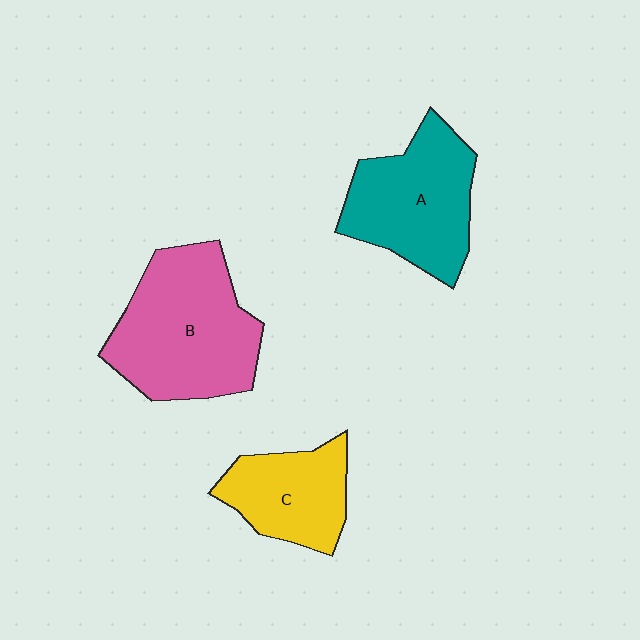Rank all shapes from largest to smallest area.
From largest to smallest: B (pink), A (teal), C (yellow).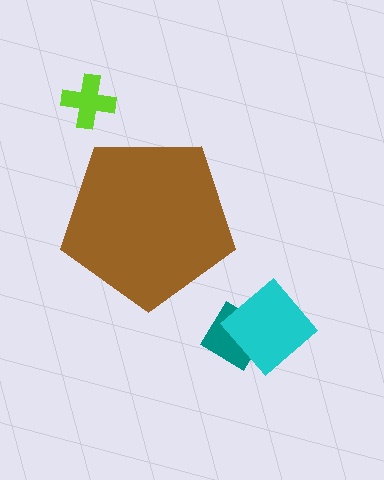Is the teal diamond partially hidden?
No, the teal diamond is fully visible.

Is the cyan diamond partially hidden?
No, the cyan diamond is fully visible.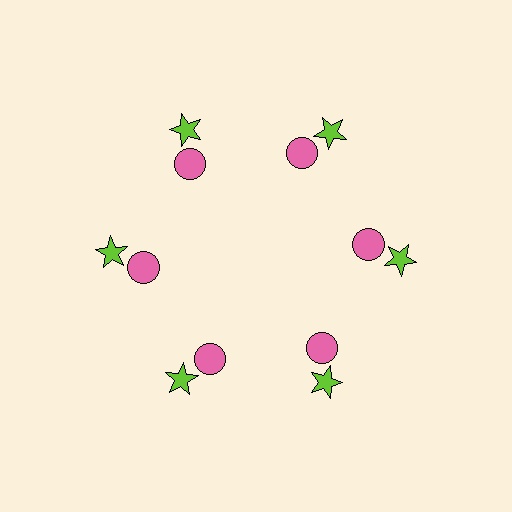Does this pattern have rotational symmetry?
Yes, this pattern has 6-fold rotational symmetry. It looks the same after rotating 60 degrees around the center.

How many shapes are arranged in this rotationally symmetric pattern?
There are 12 shapes, arranged in 6 groups of 2.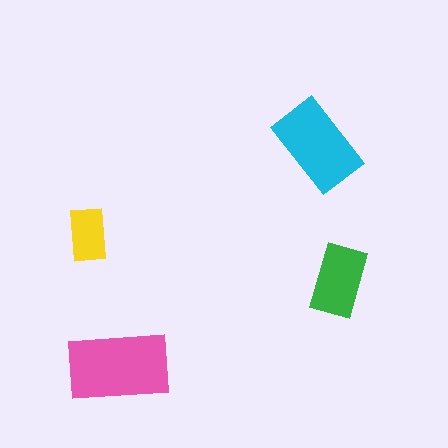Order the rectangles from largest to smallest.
the pink one, the cyan one, the green one, the yellow one.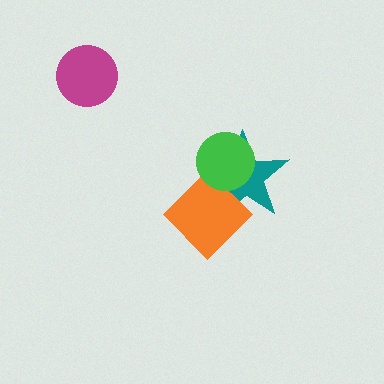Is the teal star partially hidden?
Yes, it is partially covered by another shape.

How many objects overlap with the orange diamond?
2 objects overlap with the orange diamond.